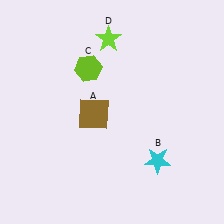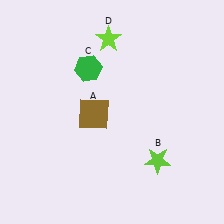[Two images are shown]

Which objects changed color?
B changed from cyan to lime. C changed from lime to green.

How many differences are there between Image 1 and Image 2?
There are 2 differences between the two images.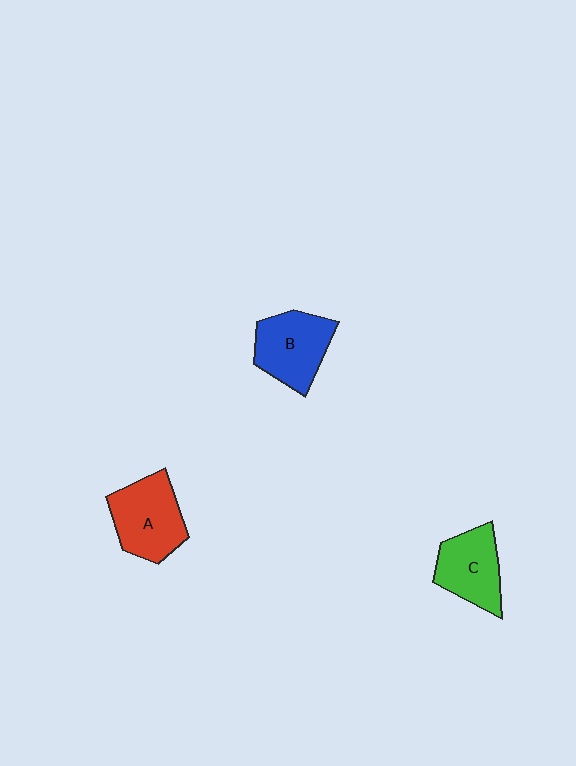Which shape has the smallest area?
Shape C (green).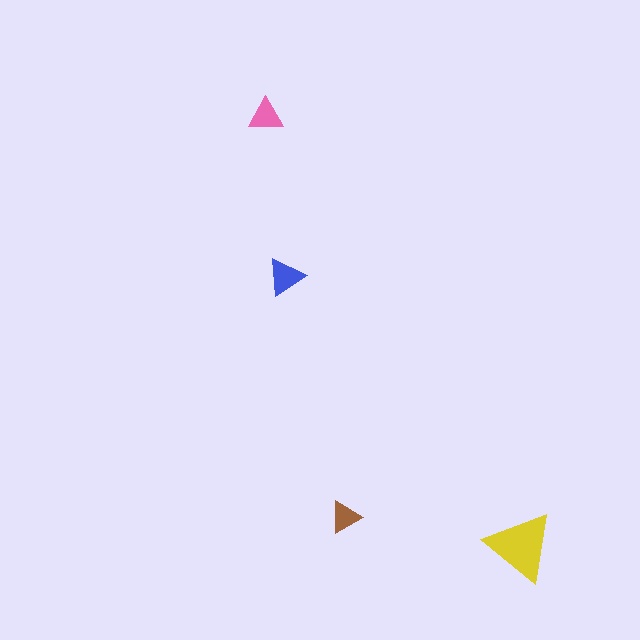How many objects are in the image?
There are 4 objects in the image.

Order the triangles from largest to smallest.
the yellow one, the blue one, the pink one, the brown one.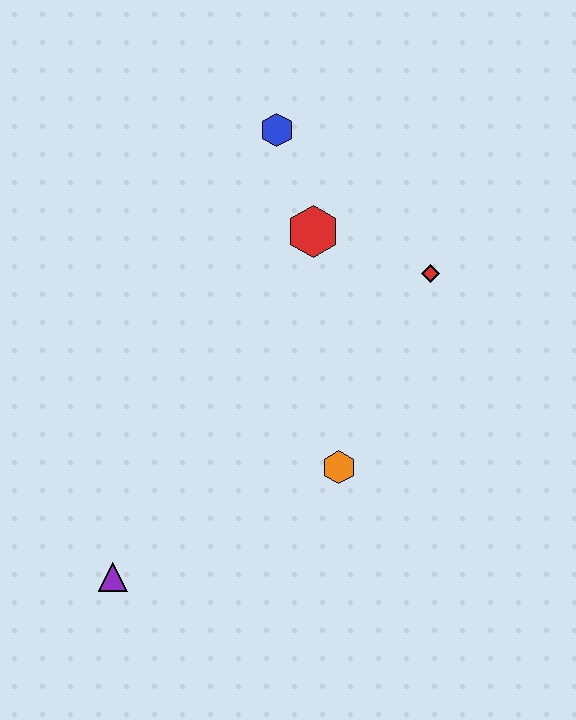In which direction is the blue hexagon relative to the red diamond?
The blue hexagon is to the left of the red diamond.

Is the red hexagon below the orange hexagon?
No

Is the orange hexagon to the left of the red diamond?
Yes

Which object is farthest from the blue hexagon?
The purple triangle is farthest from the blue hexagon.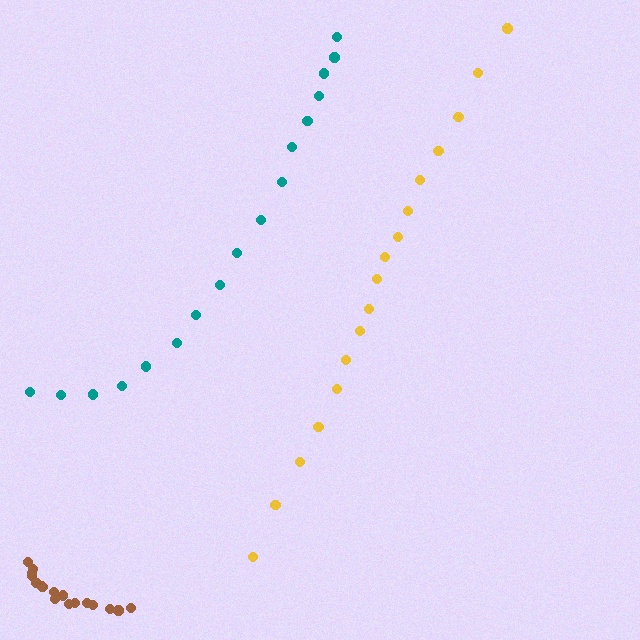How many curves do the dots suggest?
There are 3 distinct paths.